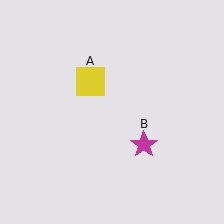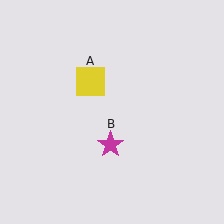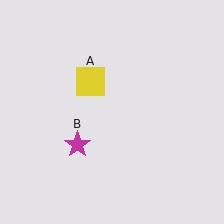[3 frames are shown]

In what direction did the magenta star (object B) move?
The magenta star (object B) moved left.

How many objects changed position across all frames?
1 object changed position: magenta star (object B).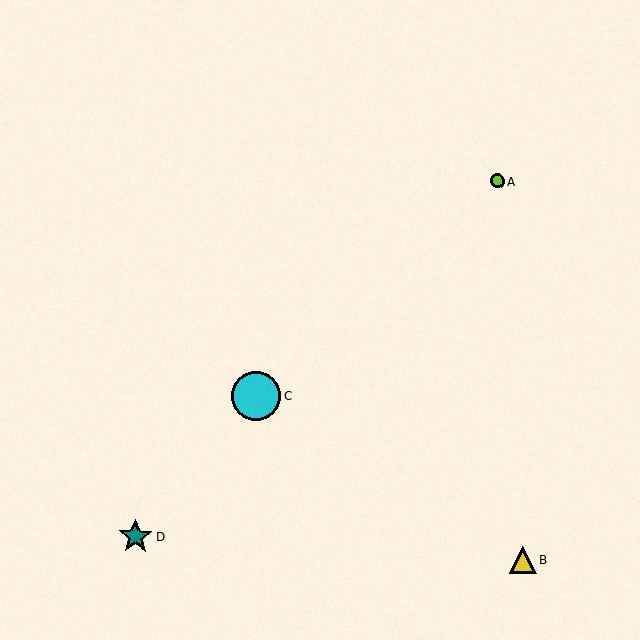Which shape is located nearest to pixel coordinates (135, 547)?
The teal star (labeled D) at (136, 537) is nearest to that location.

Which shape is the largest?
The cyan circle (labeled C) is the largest.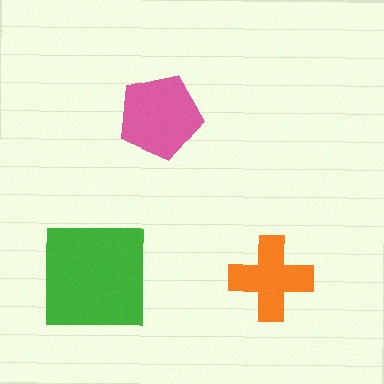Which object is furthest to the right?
The orange cross is rightmost.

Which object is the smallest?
The orange cross.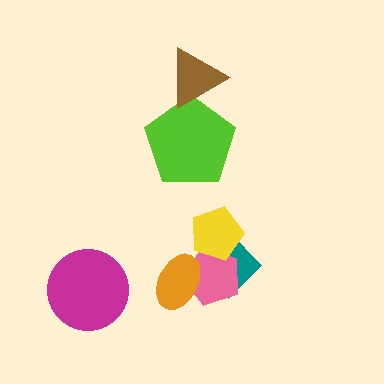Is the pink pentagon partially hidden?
Yes, it is partially covered by another shape.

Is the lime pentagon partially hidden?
Yes, it is partially covered by another shape.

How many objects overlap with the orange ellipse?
2 objects overlap with the orange ellipse.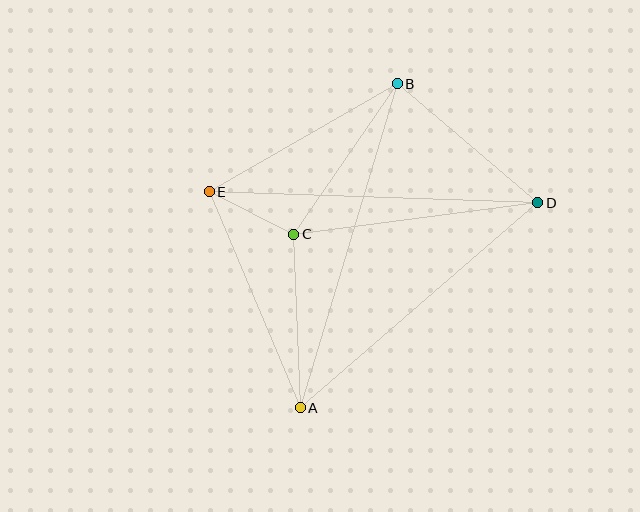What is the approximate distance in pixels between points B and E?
The distance between B and E is approximately 217 pixels.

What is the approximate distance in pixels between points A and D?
The distance between A and D is approximately 313 pixels.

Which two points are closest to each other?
Points C and E are closest to each other.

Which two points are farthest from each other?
Points A and B are farthest from each other.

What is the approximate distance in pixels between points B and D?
The distance between B and D is approximately 184 pixels.